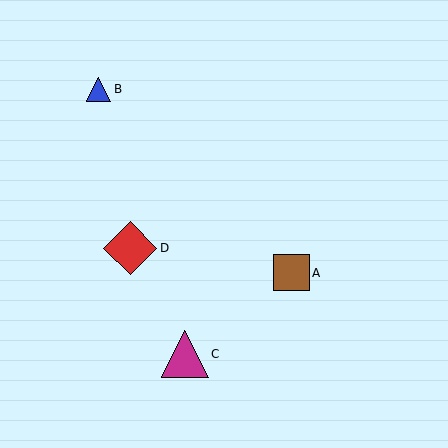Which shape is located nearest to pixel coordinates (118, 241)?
The red diamond (labeled D) at (130, 248) is nearest to that location.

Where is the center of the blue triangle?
The center of the blue triangle is at (99, 89).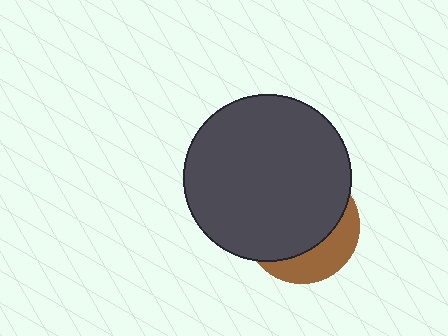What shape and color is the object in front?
The object in front is a dark gray circle.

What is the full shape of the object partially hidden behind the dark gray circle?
The partially hidden object is a brown circle.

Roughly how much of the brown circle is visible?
A small part of it is visible (roughly 31%).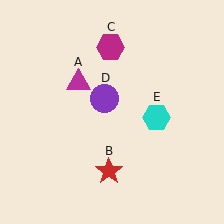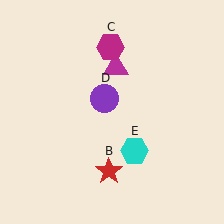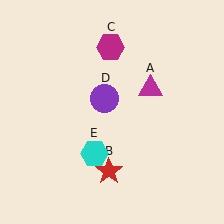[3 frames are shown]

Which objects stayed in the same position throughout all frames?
Red star (object B) and magenta hexagon (object C) and purple circle (object D) remained stationary.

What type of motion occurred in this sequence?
The magenta triangle (object A), cyan hexagon (object E) rotated clockwise around the center of the scene.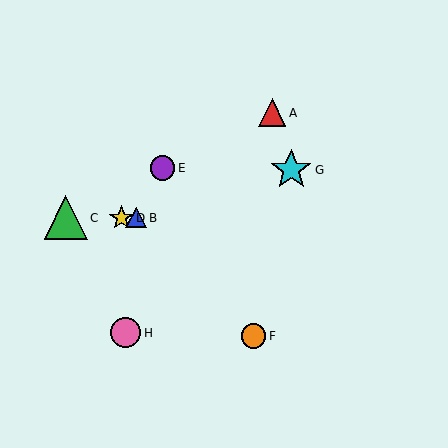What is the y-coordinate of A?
Object A is at y≈113.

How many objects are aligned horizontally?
3 objects (B, C, D) are aligned horizontally.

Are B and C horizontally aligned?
Yes, both are at y≈218.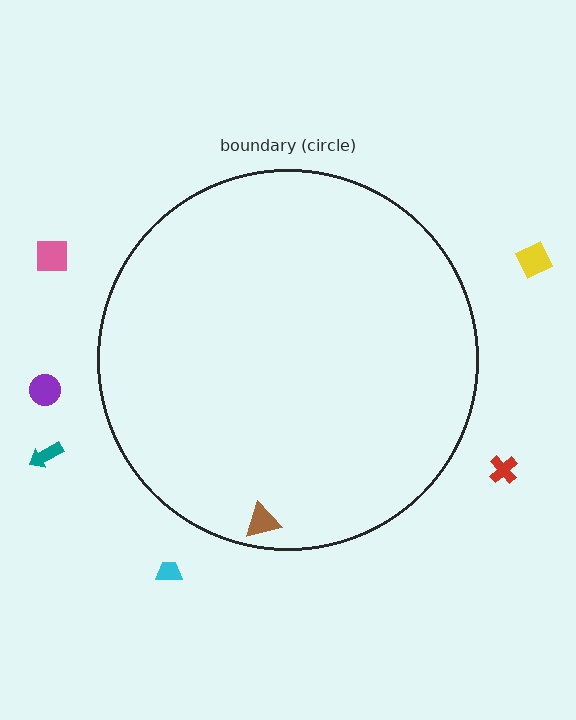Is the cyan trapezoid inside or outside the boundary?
Outside.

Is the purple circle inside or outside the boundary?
Outside.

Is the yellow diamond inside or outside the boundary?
Outside.